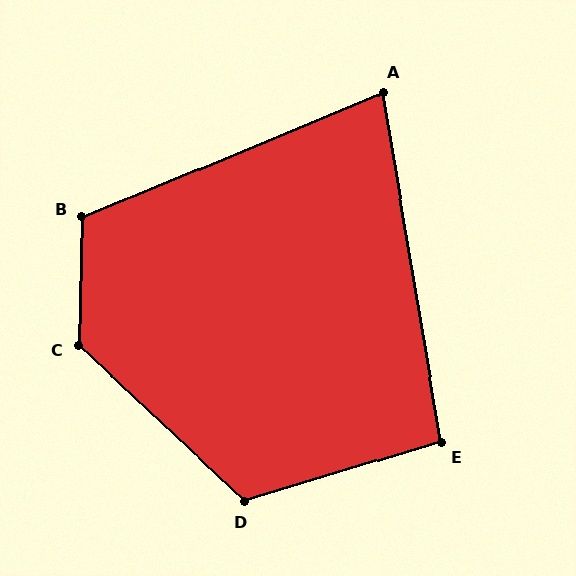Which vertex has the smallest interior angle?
A, at approximately 77 degrees.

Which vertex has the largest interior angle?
C, at approximately 131 degrees.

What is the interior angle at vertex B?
Approximately 114 degrees (obtuse).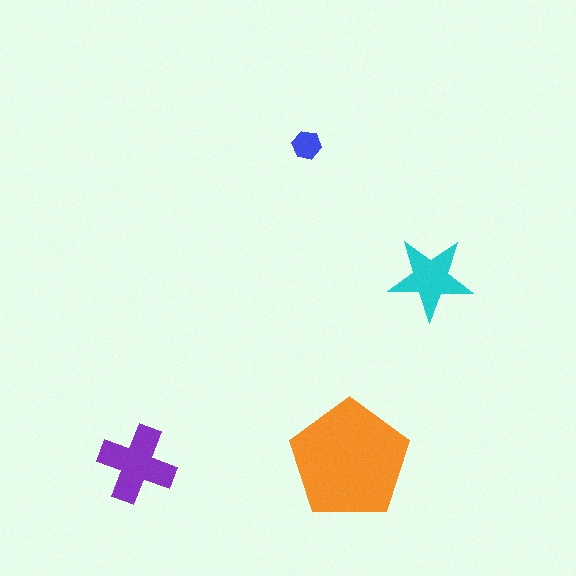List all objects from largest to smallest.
The orange pentagon, the purple cross, the cyan star, the blue hexagon.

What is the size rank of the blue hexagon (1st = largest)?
4th.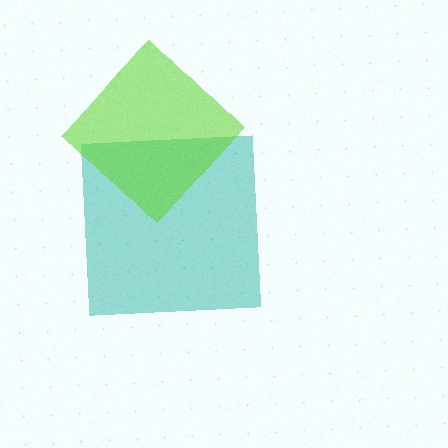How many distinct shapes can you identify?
There are 2 distinct shapes: a teal square, a lime diamond.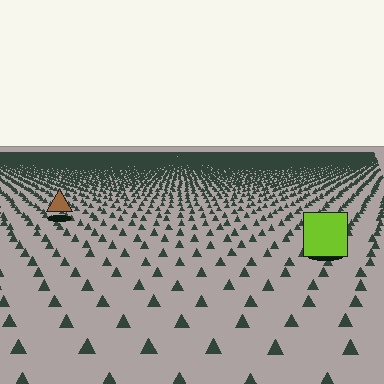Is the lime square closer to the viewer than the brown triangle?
Yes. The lime square is closer — you can tell from the texture gradient: the ground texture is coarser near it.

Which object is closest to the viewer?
The lime square is closest. The texture marks near it are larger and more spread out.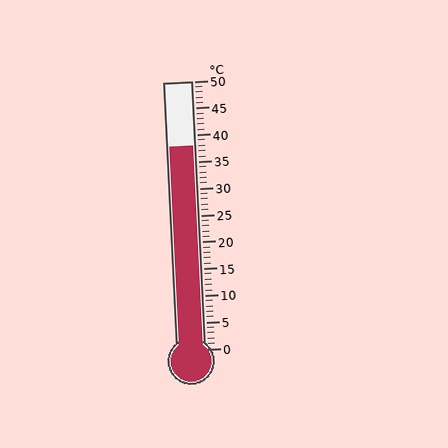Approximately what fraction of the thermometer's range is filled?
The thermometer is filled to approximately 75% of its range.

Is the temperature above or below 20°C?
The temperature is above 20°C.